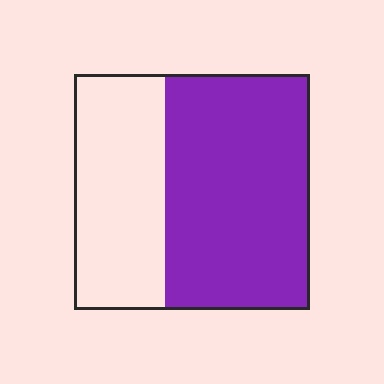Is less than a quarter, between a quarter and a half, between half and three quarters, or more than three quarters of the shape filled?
Between half and three quarters.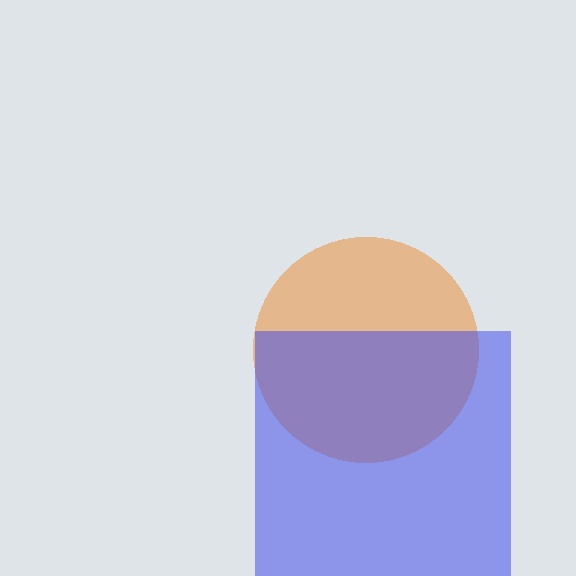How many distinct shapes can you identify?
There are 2 distinct shapes: an orange circle, a blue square.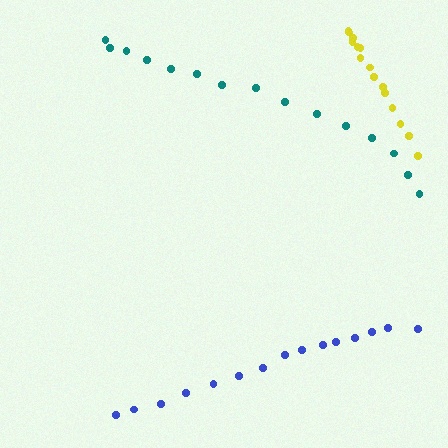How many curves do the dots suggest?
There are 3 distinct paths.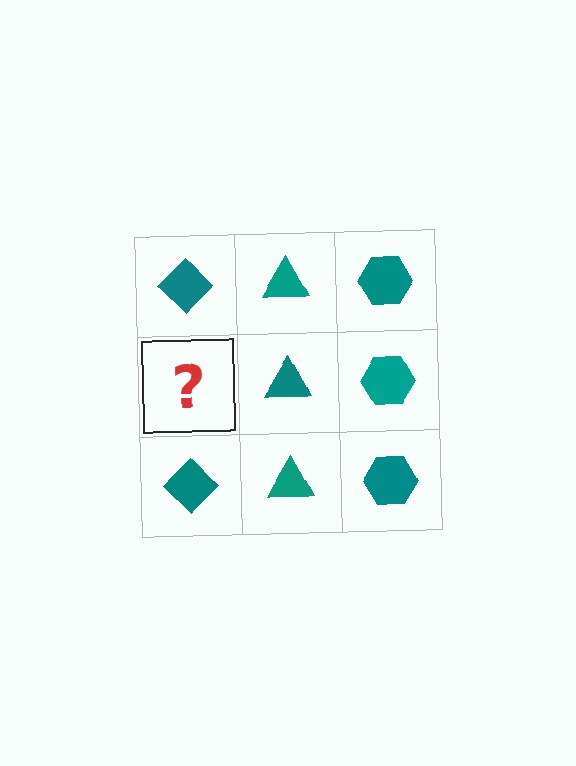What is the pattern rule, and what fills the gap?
The rule is that each column has a consistent shape. The gap should be filled with a teal diamond.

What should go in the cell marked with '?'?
The missing cell should contain a teal diamond.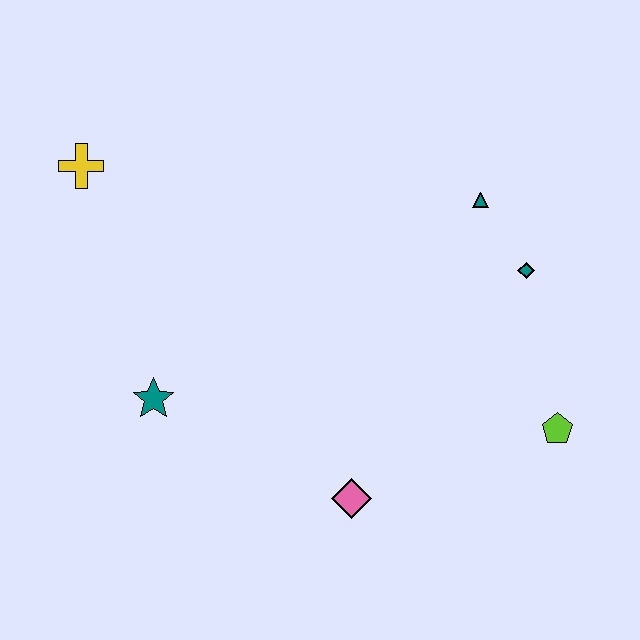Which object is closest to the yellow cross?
The teal star is closest to the yellow cross.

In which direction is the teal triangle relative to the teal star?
The teal triangle is to the right of the teal star.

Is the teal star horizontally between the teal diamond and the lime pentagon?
No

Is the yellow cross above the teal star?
Yes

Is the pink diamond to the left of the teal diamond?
Yes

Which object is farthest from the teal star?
The lime pentagon is farthest from the teal star.